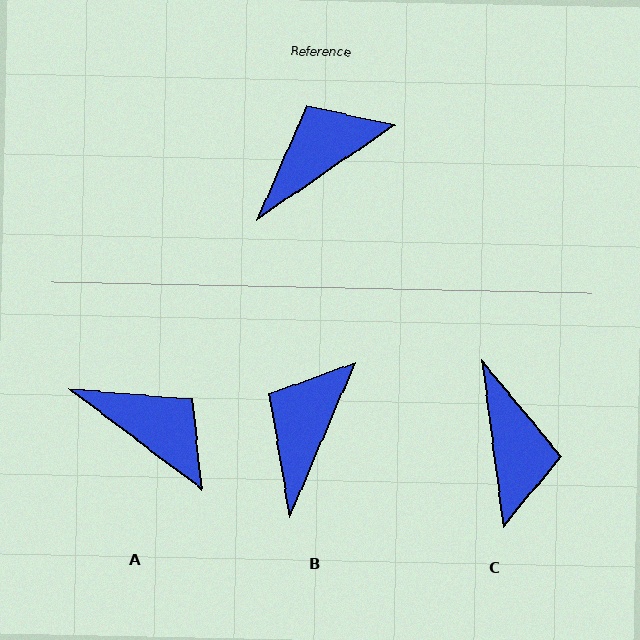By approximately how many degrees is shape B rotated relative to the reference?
Approximately 33 degrees counter-clockwise.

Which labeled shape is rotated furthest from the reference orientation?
C, about 117 degrees away.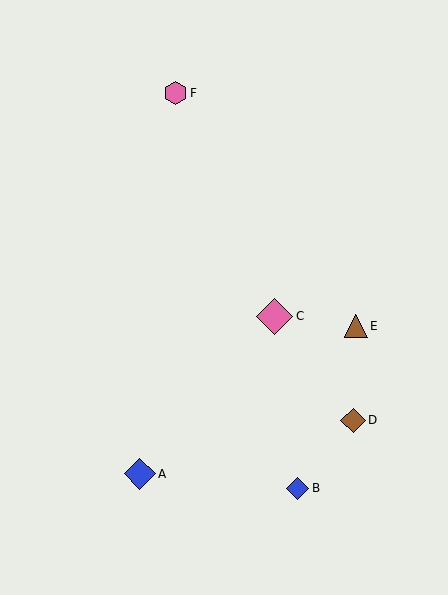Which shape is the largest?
The pink diamond (labeled C) is the largest.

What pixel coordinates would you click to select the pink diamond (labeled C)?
Click at (275, 316) to select the pink diamond C.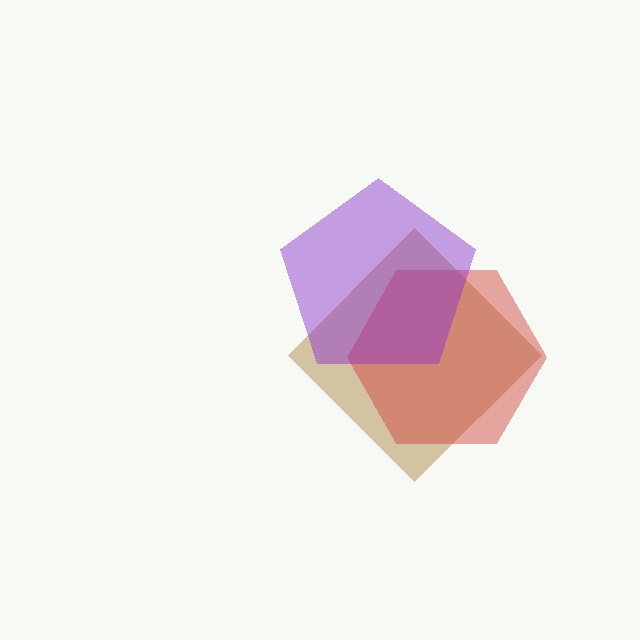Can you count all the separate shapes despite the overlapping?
Yes, there are 3 separate shapes.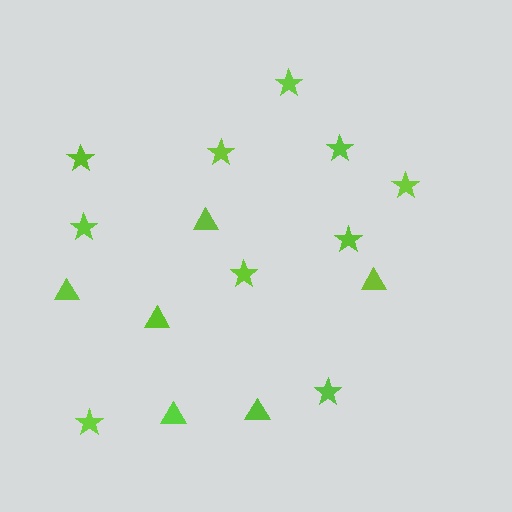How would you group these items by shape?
There are 2 groups: one group of triangles (6) and one group of stars (10).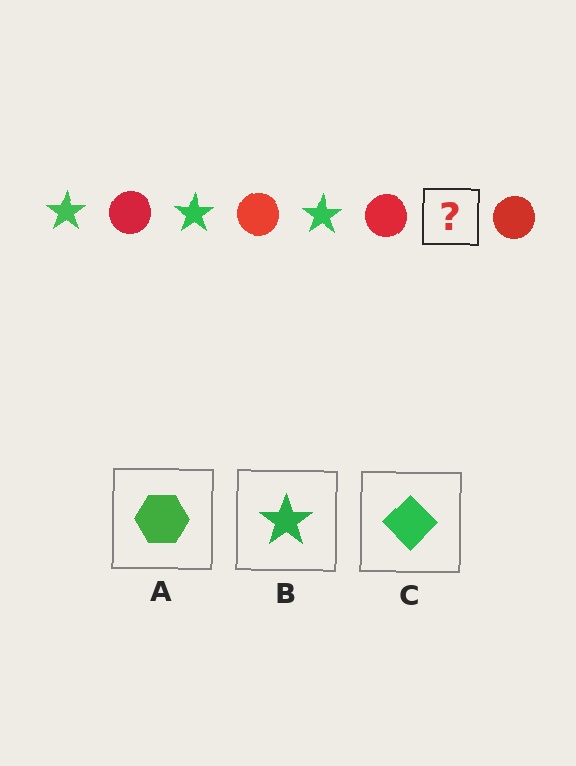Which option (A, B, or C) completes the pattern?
B.